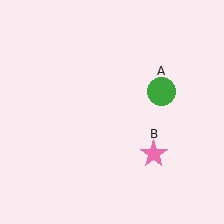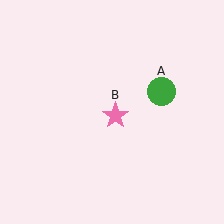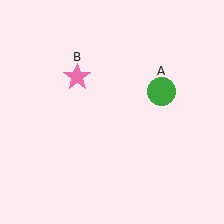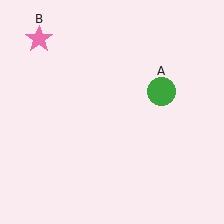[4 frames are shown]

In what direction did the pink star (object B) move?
The pink star (object B) moved up and to the left.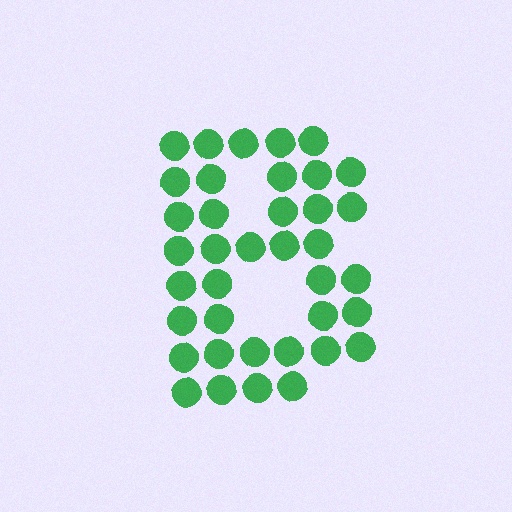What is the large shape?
The large shape is the letter B.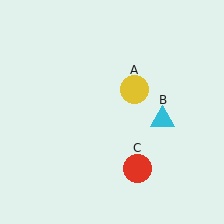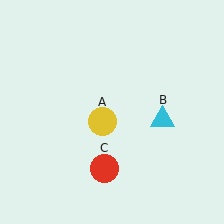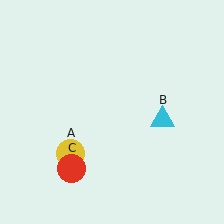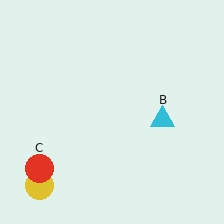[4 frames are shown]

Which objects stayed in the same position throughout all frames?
Cyan triangle (object B) remained stationary.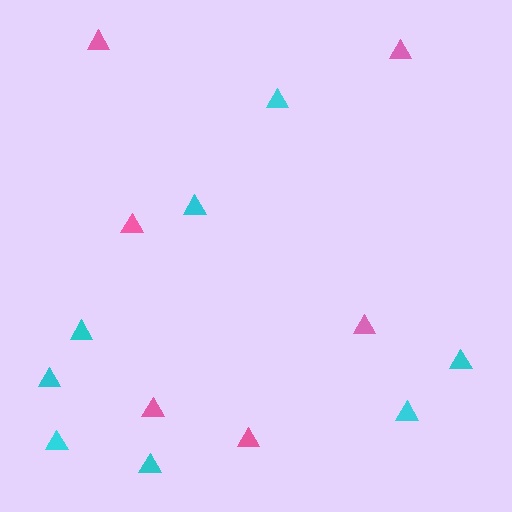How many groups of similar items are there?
There are 2 groups: one group of cyan triangles (8) and one group of pink triangles (6).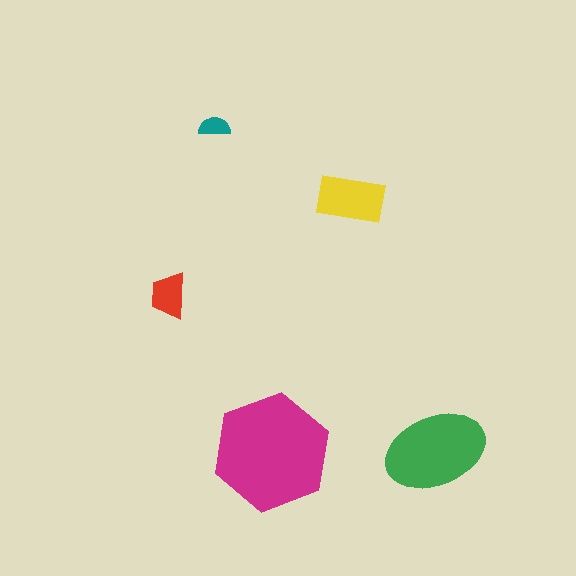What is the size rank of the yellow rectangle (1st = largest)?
3rd.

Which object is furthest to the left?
The red trapezoid is leftmost.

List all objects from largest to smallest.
The magenta hexagon, the green ellipse, the yellow rectangle, the red trapezoid, the teal semicircle.